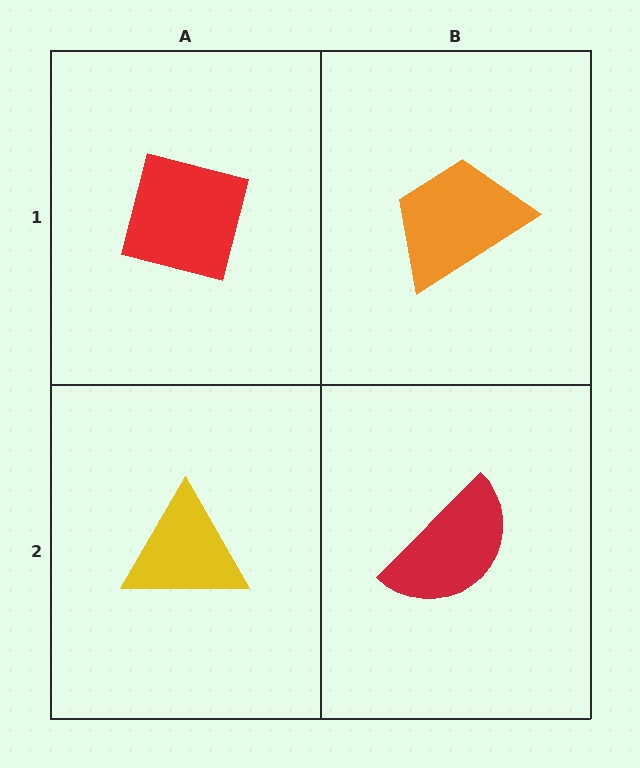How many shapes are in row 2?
2 shapes.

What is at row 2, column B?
A red semicircle.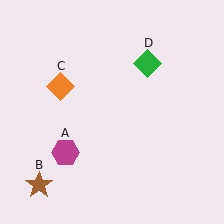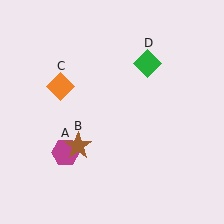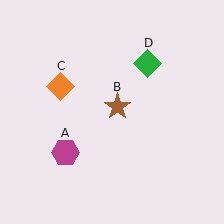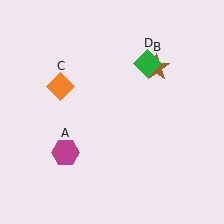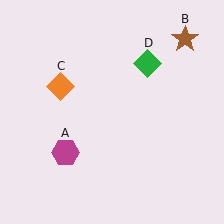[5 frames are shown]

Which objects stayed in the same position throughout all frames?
Magenta hexagon (object A) and orange diamond (object C) and green diamond (object D) remained stationary.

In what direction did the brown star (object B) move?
The brown star (object B) moved up and to the right.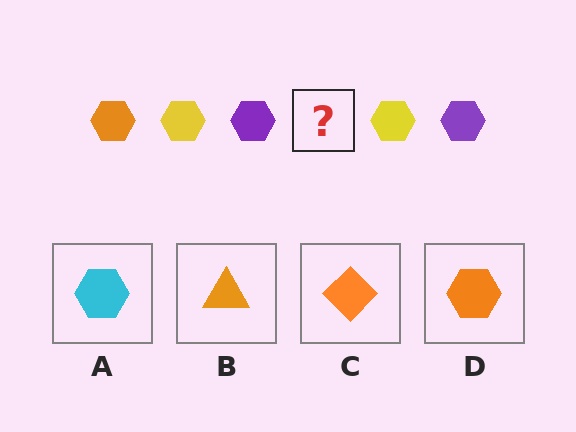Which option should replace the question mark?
Option D.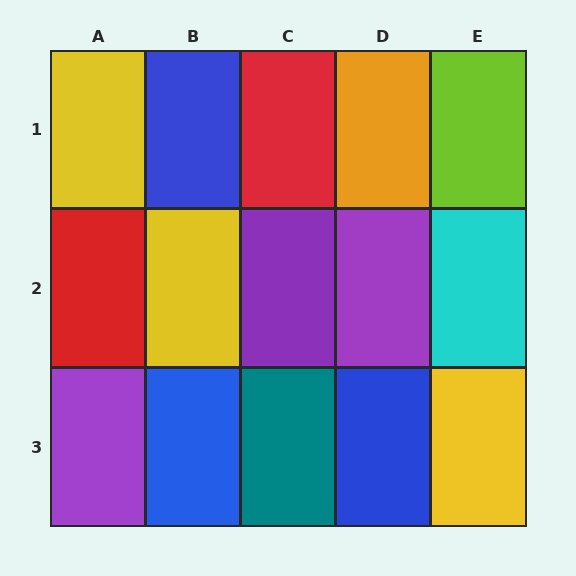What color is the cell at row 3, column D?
Blue.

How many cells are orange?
1 cell is orange.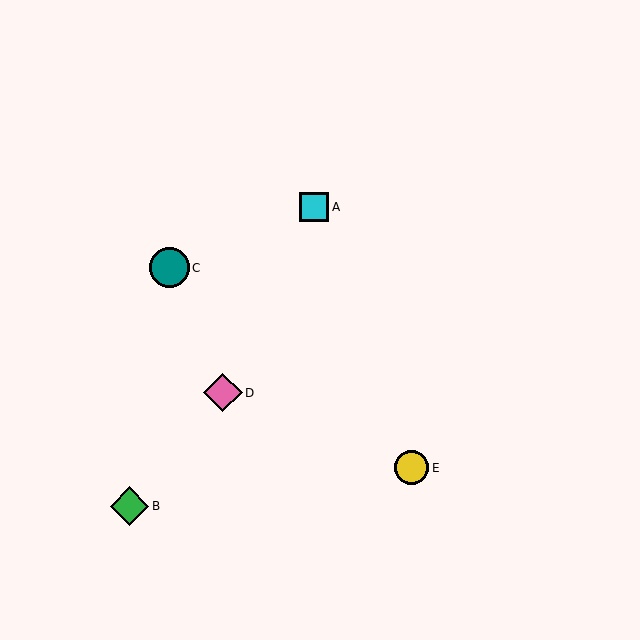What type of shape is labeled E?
Shape E is a yellow circle.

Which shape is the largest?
The teal circle (labeled C) is the largest.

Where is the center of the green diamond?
The center of the green diamond is at (129, 506).